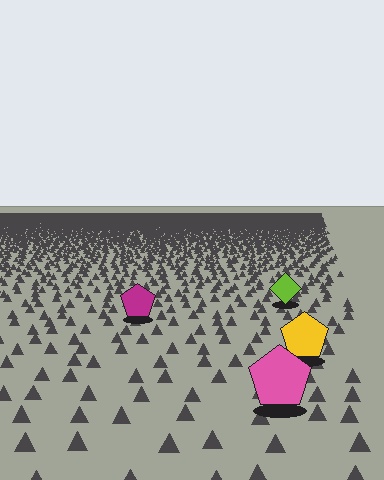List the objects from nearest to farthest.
From nearest to farthest: the pink pentagon, the yellow pentagon, the magenta pentagon, the lime diamond.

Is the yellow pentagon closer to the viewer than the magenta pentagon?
Yes. The yellow pentagon is closer — you can tell from the texture gradient: the ground texture is coarser near it.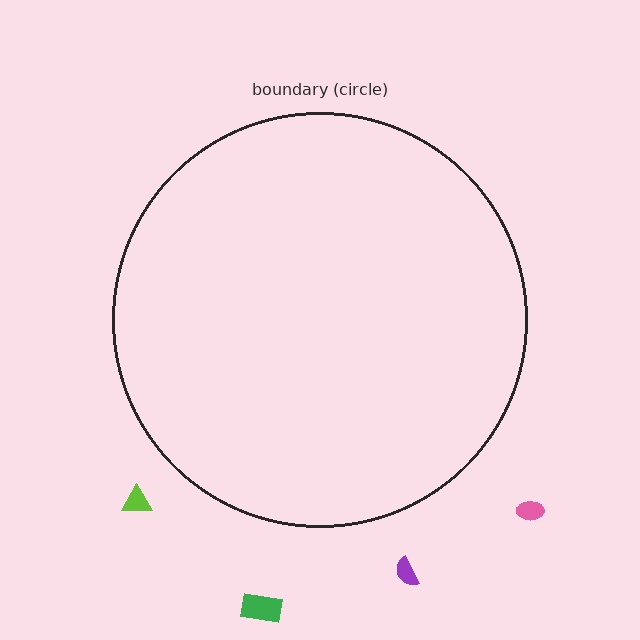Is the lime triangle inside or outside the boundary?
Outside.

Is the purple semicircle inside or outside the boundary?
Outside.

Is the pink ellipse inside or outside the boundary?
Outside.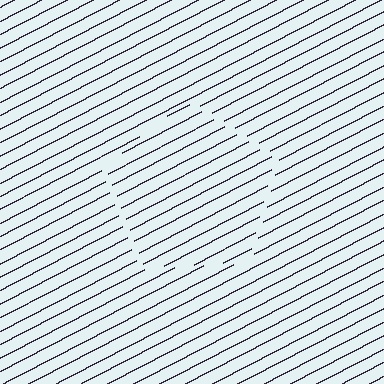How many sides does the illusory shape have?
5 sides — the line-ends trace a pentagon.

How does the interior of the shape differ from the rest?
The interior of the shape contains the same grating, shifted by half a period — the contour is defined by the phase discontinuity where line-ends from the inner and outer gratings abut.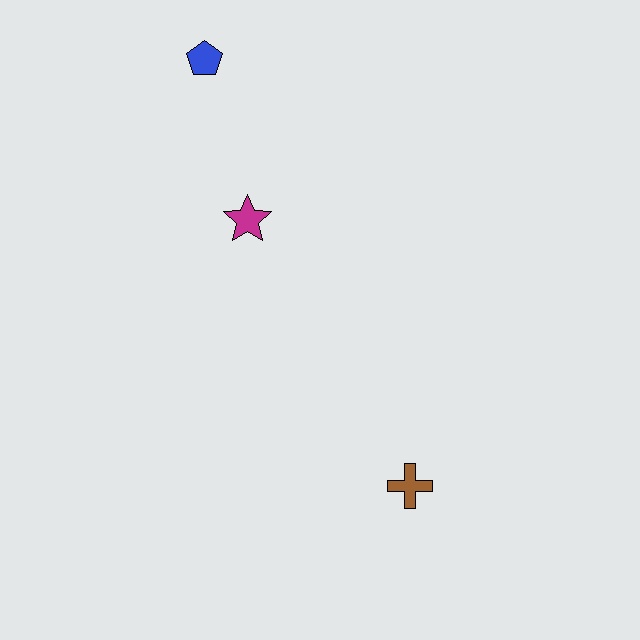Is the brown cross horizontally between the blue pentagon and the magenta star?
No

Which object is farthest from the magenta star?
The brown cross is farthest from the magenta star.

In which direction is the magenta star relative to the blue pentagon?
The magenta star is below the blue pentagon.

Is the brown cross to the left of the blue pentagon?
No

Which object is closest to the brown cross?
The magenta star is closest to the brown cross.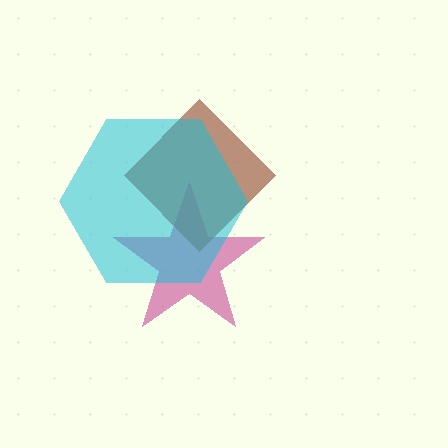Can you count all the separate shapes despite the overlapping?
Yes, there are 3 separate shapes.